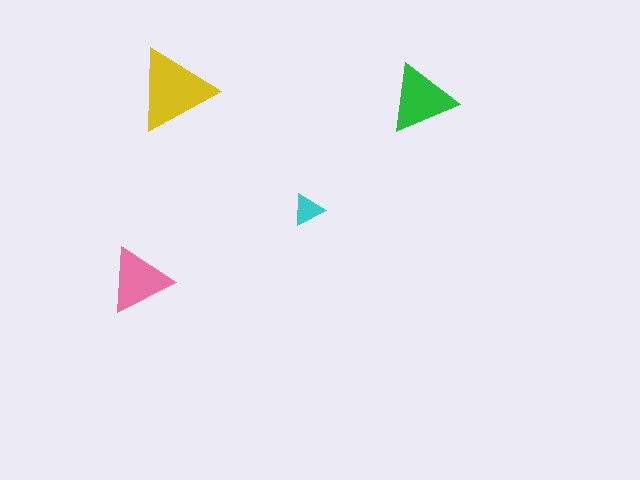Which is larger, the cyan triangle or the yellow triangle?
The yellow one.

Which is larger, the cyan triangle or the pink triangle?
The pink one.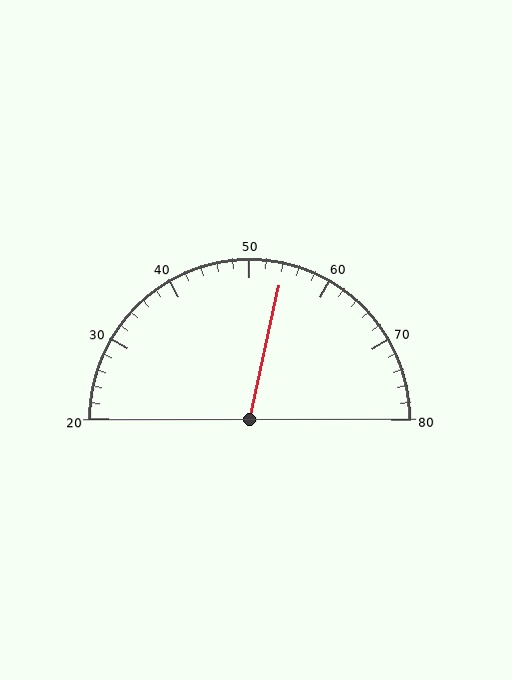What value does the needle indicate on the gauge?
The needle indicates approximately 54.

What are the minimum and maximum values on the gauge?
The gauge ranges from 20 to 80.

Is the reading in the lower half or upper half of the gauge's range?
The reading is in the upper half of the range (20 to 80).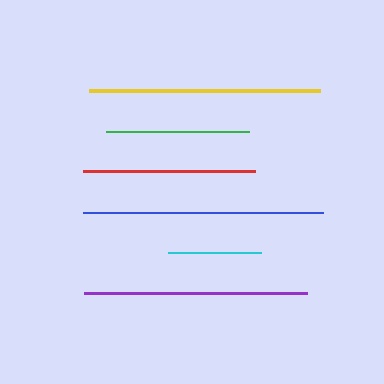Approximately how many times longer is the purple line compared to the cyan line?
The purple line is approximately 2.4 times the length of the cyan line.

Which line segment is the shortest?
The cyan line is the shortest at approximately 93 pixels.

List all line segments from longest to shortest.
From longest to shortest: blue, yellow, purple, red, green, cyan.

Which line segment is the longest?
The blue line is the longest at approximately 240 pixels.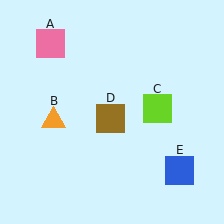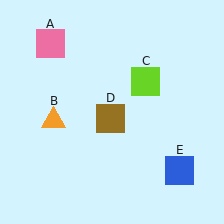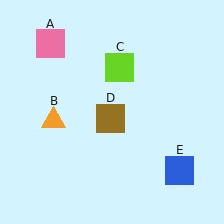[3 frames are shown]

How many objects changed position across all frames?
1 object changed position: lime square (object C).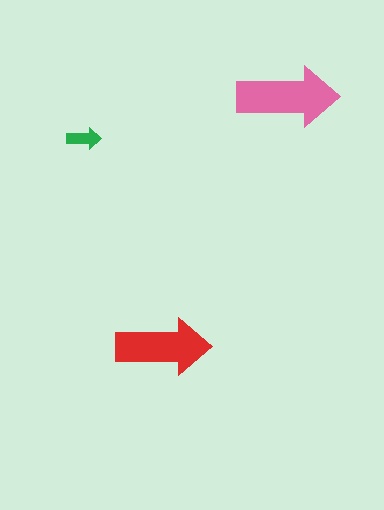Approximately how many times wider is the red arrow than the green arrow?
About 2.5 times wider.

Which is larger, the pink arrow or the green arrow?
The pink one.